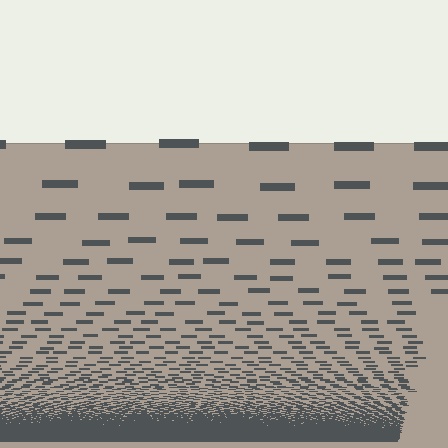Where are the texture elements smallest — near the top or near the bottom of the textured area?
Near the bottom.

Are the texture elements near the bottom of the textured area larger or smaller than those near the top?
Smaller. The gradient is inverted — elements near the bottom are smaller and denser.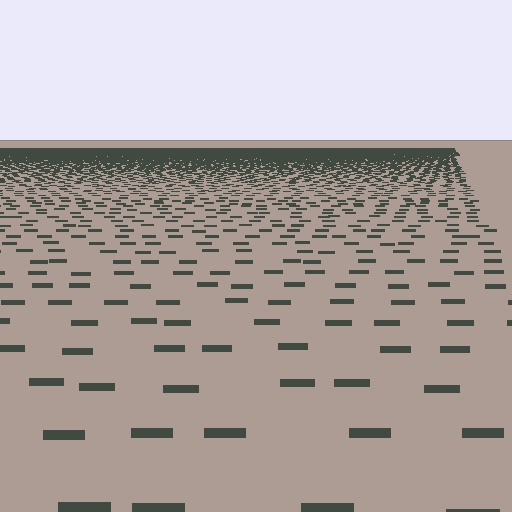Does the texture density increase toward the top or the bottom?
Density increases toward the top.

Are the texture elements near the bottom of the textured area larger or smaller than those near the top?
Larger. Near the bottom, elements are closer to the viewer and appear at a bigger on-screen size.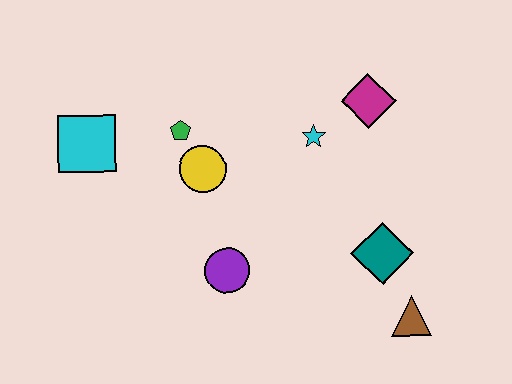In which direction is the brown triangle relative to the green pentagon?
The brown triangle is to the right of the green pentagon.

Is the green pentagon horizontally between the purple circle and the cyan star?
No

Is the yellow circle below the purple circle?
No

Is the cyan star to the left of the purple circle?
No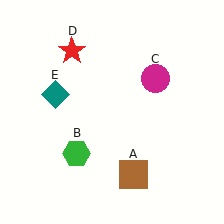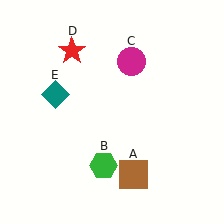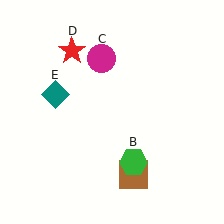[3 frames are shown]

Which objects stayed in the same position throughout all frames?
Brown square (object A) and red star (object D) and teal diamond (object E) remained stationary.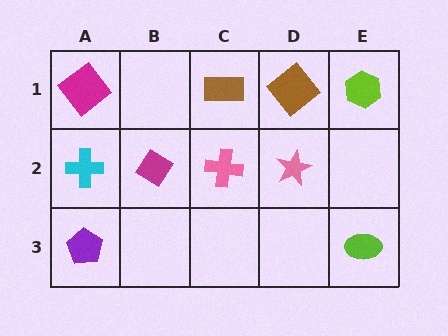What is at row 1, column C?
A brown rectangle.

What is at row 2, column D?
A pink star.